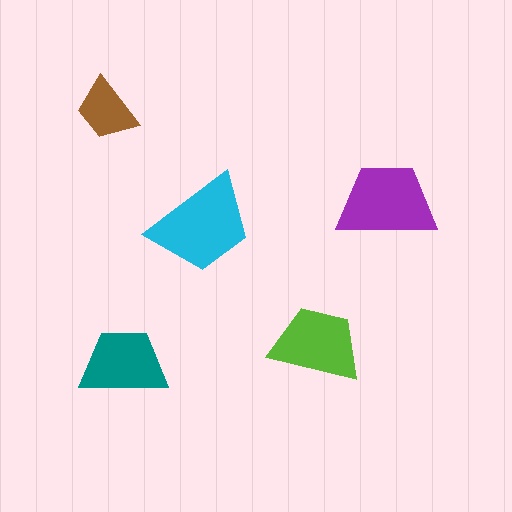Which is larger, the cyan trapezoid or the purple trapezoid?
The cyan one.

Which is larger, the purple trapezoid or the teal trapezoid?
The purple one.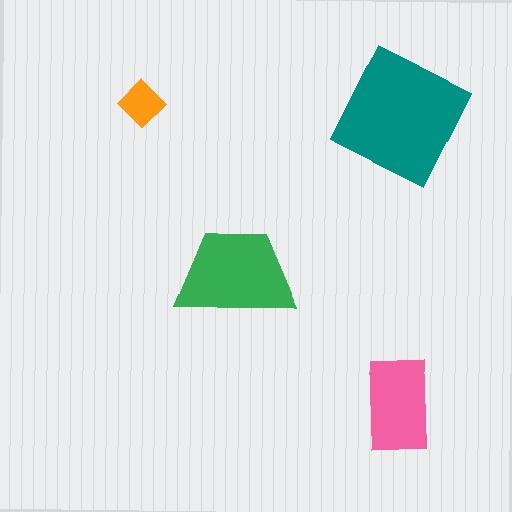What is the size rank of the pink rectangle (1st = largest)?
3rd.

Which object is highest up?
The orange diamond is topmost.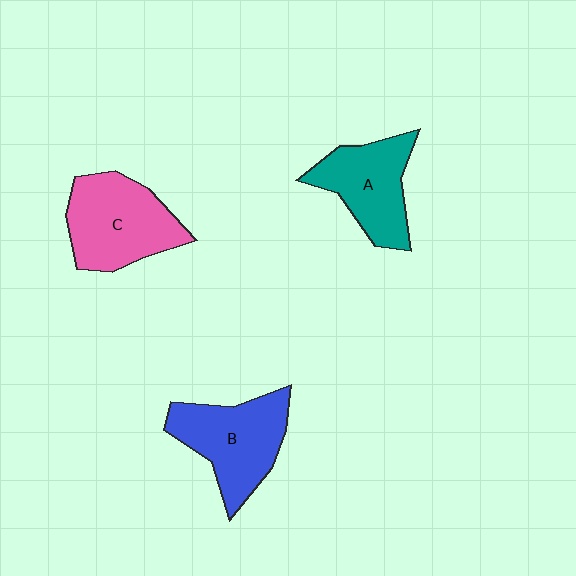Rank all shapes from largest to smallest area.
From largest to smallest: C (pink), B (blue), A (teal).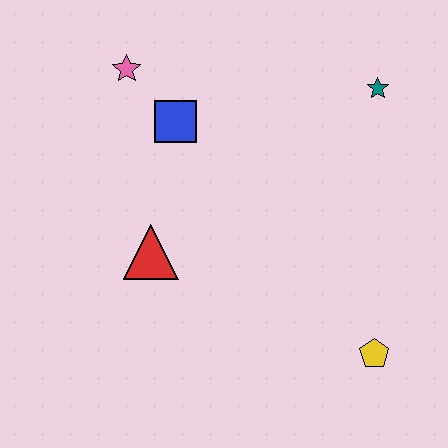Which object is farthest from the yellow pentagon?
The pink star is farthest from the yellow pentagon.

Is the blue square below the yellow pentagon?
No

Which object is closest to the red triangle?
The blue square is closest to the red triangle.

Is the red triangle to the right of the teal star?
No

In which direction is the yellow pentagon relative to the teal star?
The yellow pentagon is below the teal star.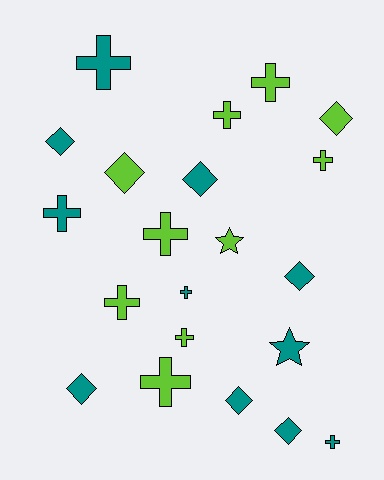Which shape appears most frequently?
Cross, with 11 objects.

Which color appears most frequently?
Teal, with 11 objects.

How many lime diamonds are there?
There are 2 lime diamonds.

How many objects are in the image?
There are 21 objects.